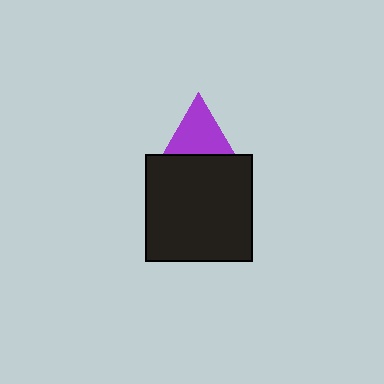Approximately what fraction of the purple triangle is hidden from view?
Roughly 34% of the purple triangle is hidden behind the black square.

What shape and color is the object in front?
The object in front is a black square.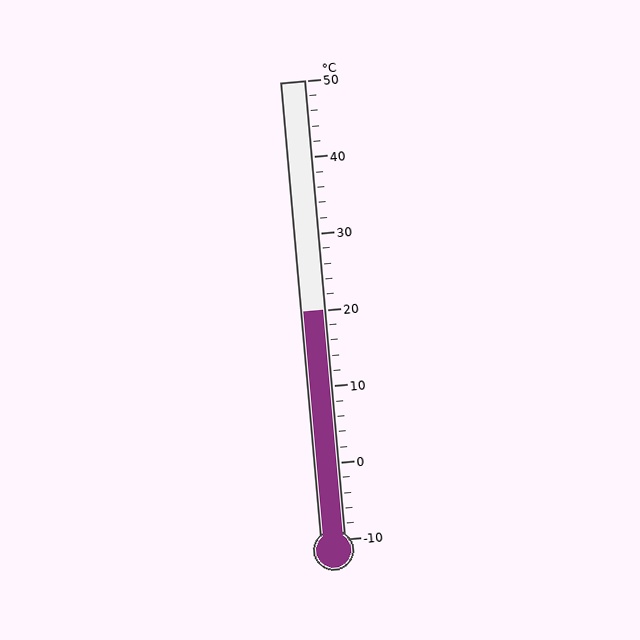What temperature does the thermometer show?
The thermometer shows approximately 20°C.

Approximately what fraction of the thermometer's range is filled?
The thermometer is filled to approximately 50% of its range.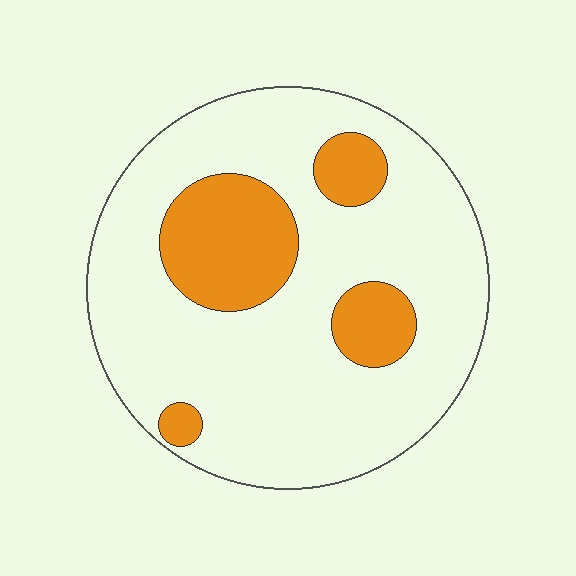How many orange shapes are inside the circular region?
4.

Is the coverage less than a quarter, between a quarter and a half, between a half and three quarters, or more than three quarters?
Less than a quarter.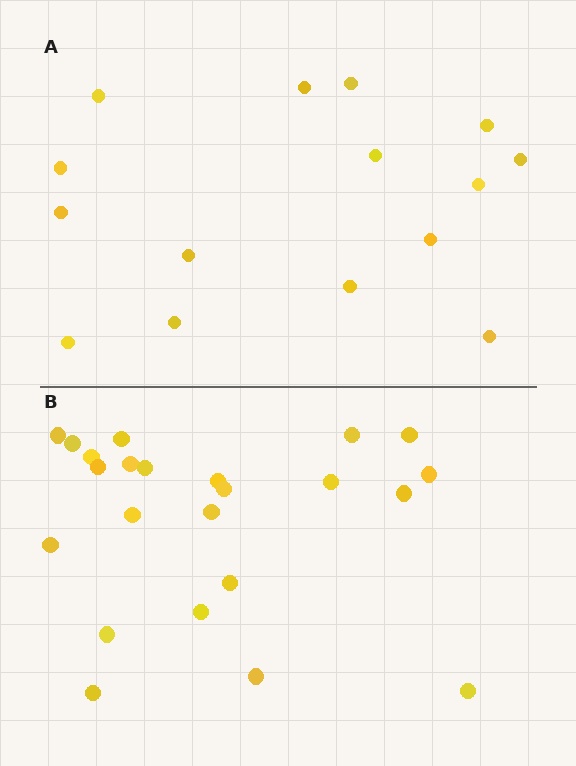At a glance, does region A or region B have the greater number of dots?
Region B (the bottom region) has more dots.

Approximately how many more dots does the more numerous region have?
Region B has roughly 8 or so more dots than region A.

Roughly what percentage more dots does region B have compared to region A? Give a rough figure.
About 55% more.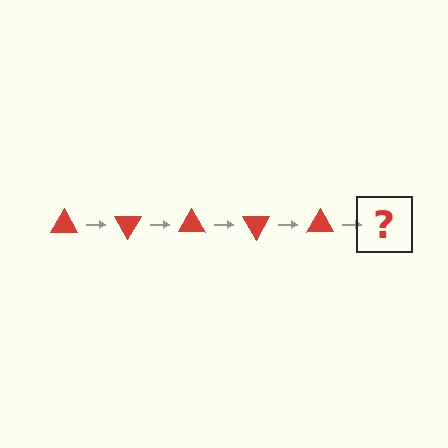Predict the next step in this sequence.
The next step is a red triangle rotated 300 degrees.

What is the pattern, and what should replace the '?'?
The pattern is that the triangle rotates 60 degrees each step. The '?' should be a red triangle rotated 300 degrees.